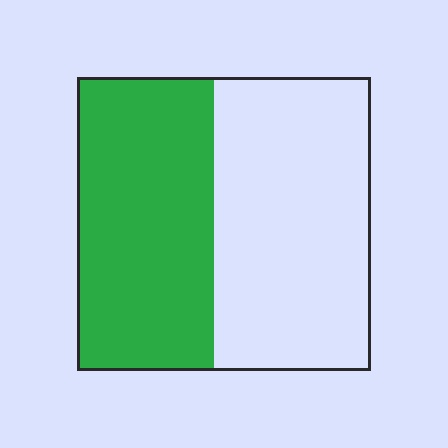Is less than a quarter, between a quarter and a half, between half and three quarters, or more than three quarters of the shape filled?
Between a quarter and a half.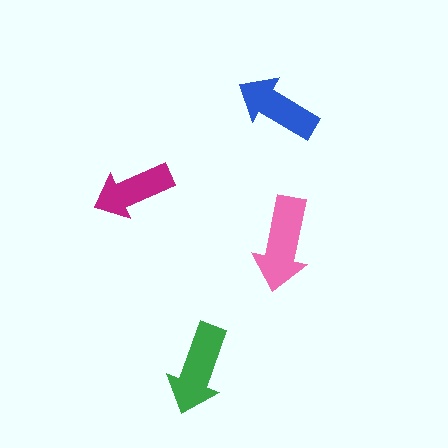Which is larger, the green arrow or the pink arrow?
The pink one.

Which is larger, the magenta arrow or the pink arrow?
The pink one.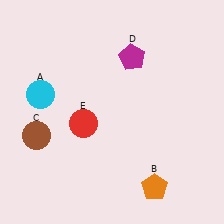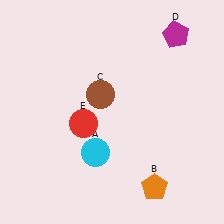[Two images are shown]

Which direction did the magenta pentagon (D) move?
The magenta pentagon (D) moved right.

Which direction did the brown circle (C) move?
The brown circle (C) moved right.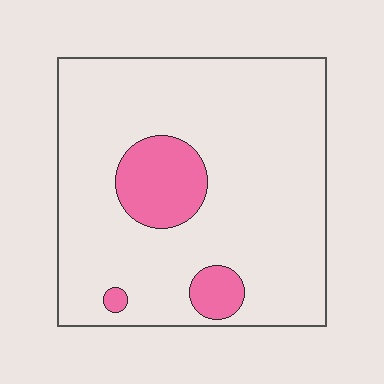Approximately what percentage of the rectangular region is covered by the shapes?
Approximately 15%.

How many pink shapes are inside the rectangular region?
3.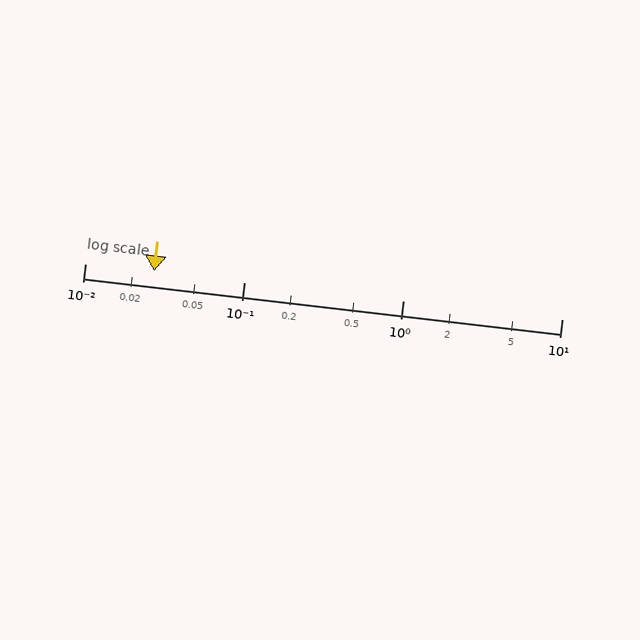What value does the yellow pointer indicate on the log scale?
The pointer indicates approximately 0.027.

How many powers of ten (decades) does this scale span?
The scale spans 3 decades, from 0.01 to 10.